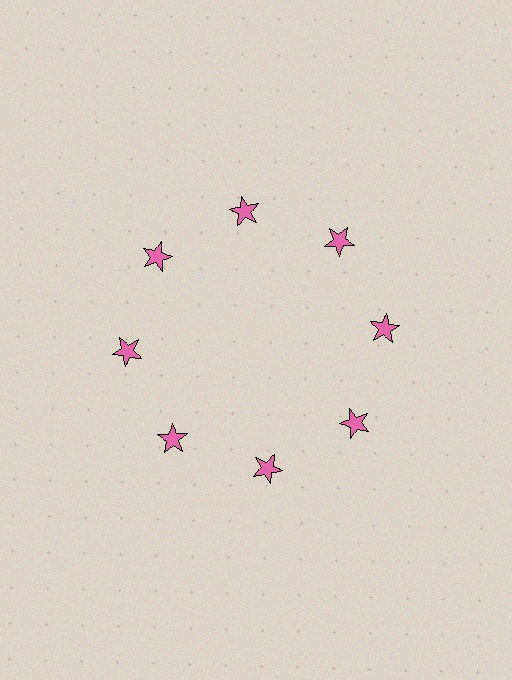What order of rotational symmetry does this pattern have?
This pattern has 8-fold rotational symmetry.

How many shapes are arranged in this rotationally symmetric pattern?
There are 8 shapes, arranged in 8 groups of 1.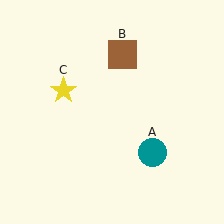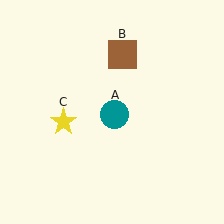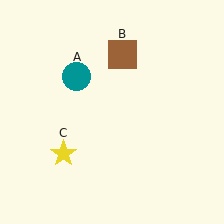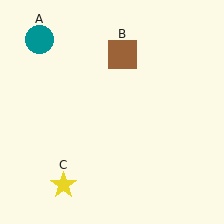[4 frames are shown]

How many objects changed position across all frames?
2 objects changed position: teal circle (object A), yellow star (object C).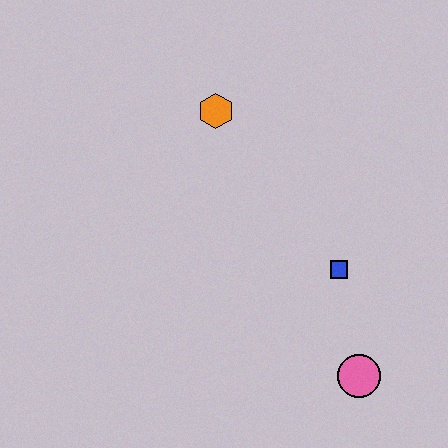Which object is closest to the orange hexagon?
The blue square is closest to the orange hexagon.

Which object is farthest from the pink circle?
The orange hexagon is farthest from the pink circle.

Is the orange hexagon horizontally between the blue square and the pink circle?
No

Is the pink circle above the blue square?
No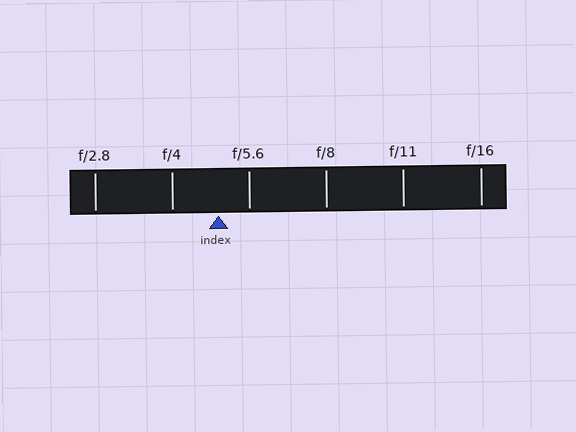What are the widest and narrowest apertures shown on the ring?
The widest aperture shown is f/2.8 and the narrowest is f/16.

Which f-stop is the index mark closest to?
The index mark is closest to f/5.6.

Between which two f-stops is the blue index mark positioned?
The index mark is between f/4 and f/5.6.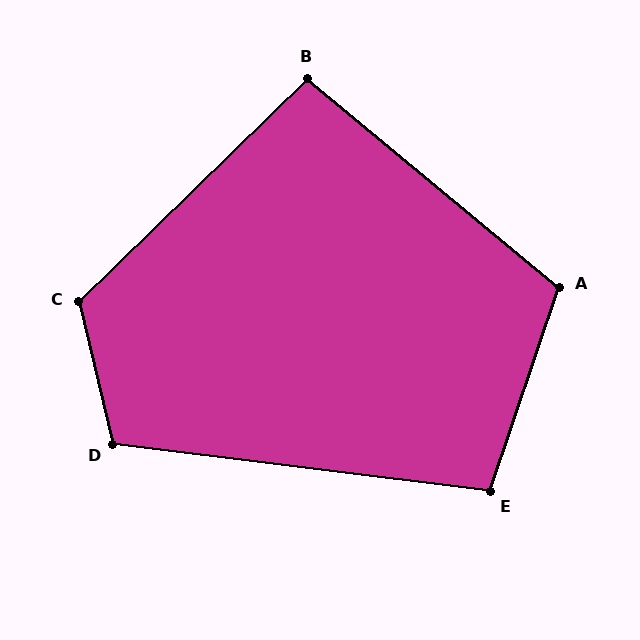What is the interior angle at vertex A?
Approximately 111 degrees (obtuse).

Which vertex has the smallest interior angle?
B, at approximately 96 degrees.